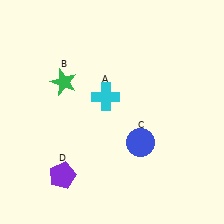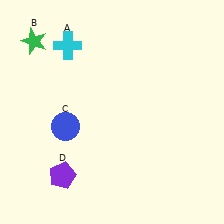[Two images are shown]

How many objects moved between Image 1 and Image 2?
3 objects moved between the two images.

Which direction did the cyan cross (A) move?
The cyan cross (A) moved up.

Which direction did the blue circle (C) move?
The blue circle (C) moved left.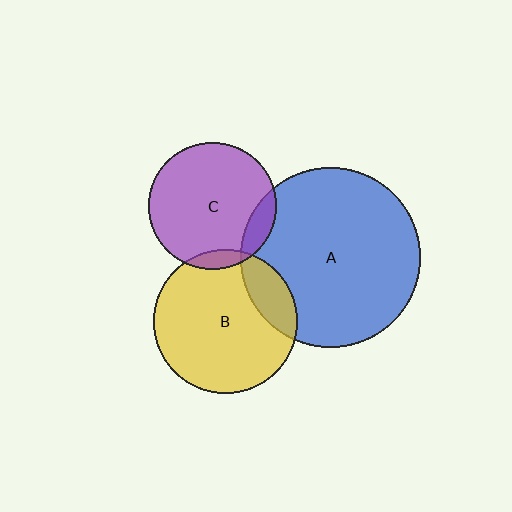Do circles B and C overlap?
Yes.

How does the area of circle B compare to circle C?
Approximately 1.3 times.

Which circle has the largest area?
Circle A (blue).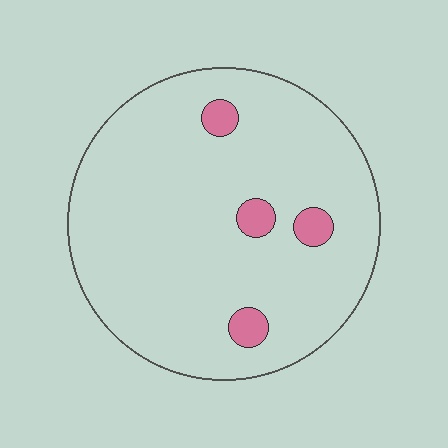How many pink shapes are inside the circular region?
4.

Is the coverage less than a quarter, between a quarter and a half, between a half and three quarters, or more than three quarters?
Less than a quarter.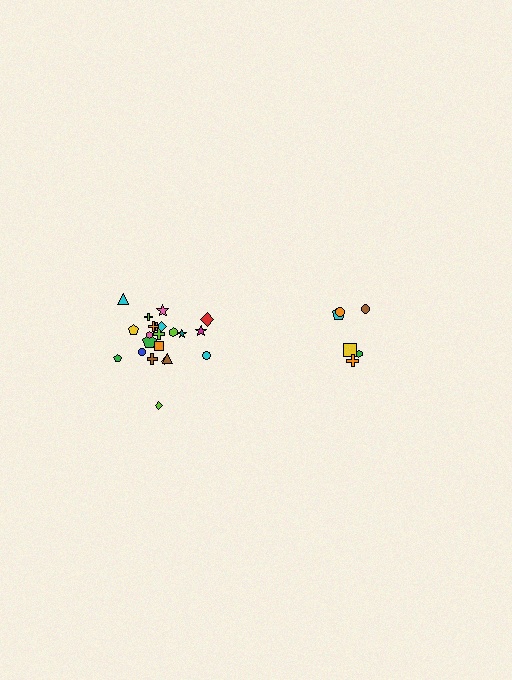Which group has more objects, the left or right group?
The left group.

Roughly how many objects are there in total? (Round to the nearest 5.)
Roughly 30 objects in total.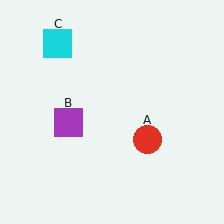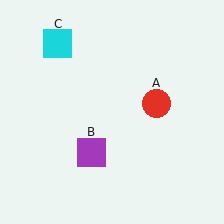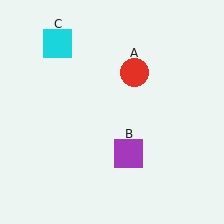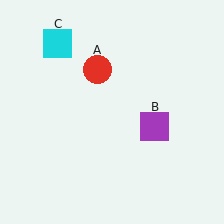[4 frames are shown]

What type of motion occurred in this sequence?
The red circle (object A), purple square (object B) rotated counterclockwise around the center of the scene.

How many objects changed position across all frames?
2 objects changed position: red circle (object A), purple square (object B).